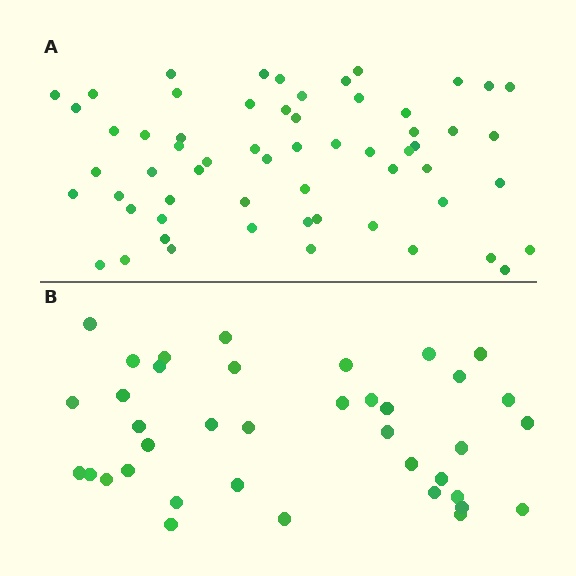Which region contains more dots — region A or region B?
Region A (the top region) has more dots.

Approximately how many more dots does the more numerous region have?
Region A has approximately 20 more dots than region B.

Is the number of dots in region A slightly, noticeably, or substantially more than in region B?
Region A has substantially more. The ratio is roughly 1.6 to 1.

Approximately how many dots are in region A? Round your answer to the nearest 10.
About 60 dots.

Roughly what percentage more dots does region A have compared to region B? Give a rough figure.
About 60% more.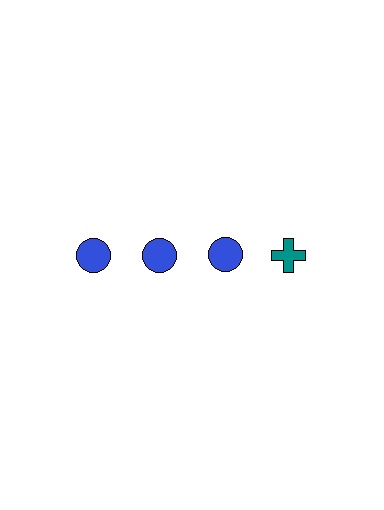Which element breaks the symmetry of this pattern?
The teal cross in the top row, second from right column breaks the symmetry. All other shapes are blue circles.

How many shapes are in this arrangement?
There are 4 shapes arranged in a grid pattern.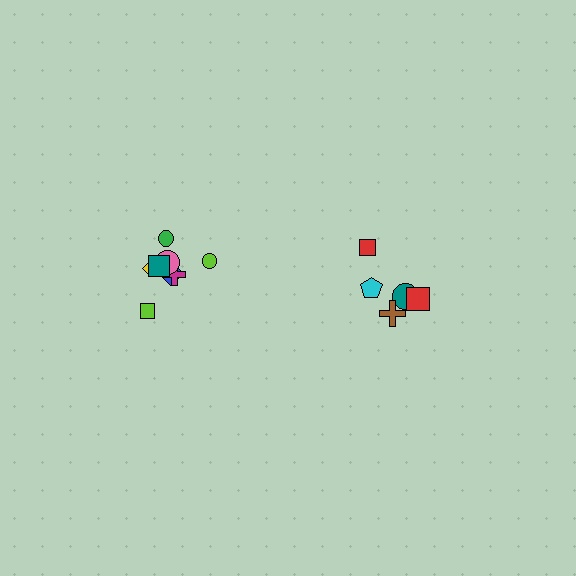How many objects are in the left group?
There are 8 objects.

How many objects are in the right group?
There are 5 objects.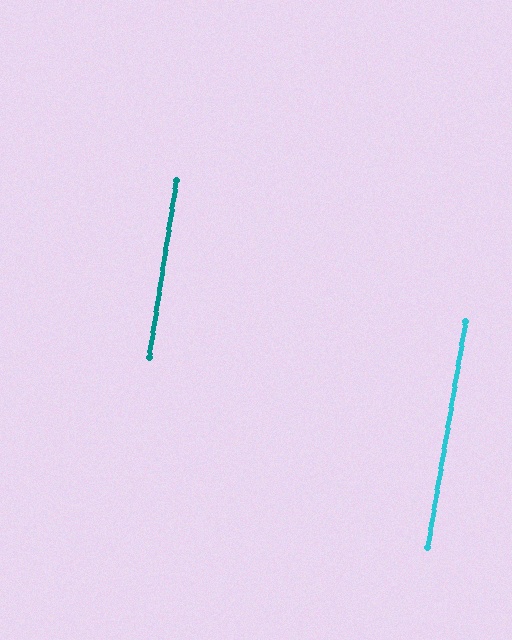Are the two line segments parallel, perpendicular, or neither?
Parallel — their directions differ by only 0.6°.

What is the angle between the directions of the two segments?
Approximately 1 degree.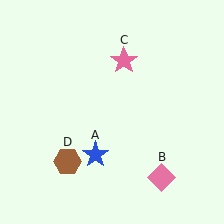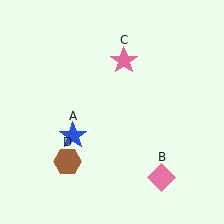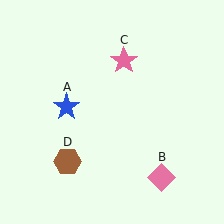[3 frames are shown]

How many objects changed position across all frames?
1 object changed position: blue star (object A).